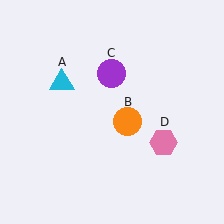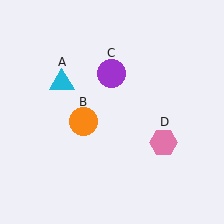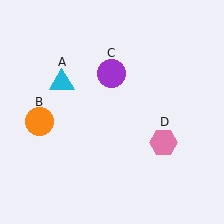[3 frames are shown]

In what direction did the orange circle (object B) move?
The orange circle (object B) moved left.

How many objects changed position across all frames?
1 object changed position: orange circle (object B).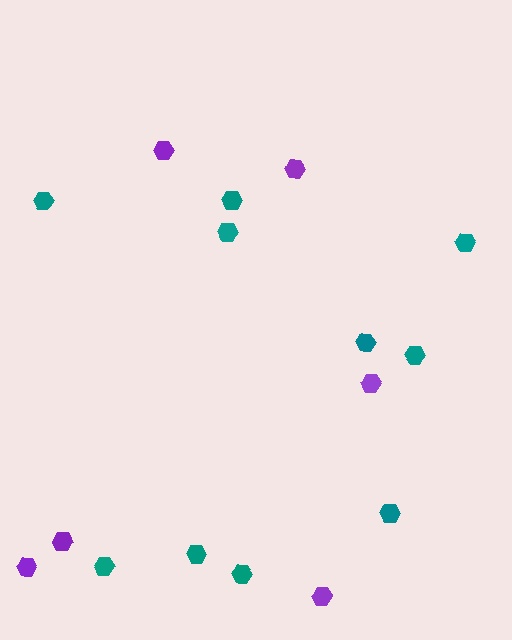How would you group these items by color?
There are 2 groups: one group of teal hexagons (10) and one group of purple hexagons (6).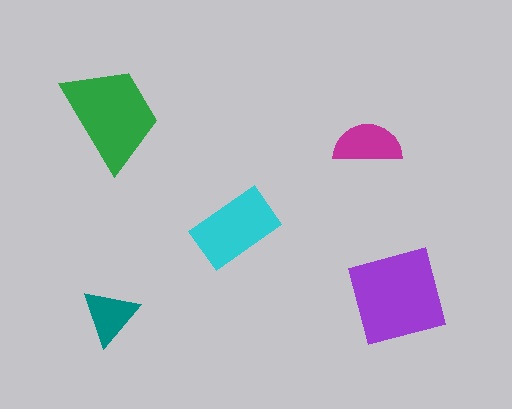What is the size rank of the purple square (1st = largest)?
1st.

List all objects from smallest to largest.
The teal triangle, the magenta semicircle, the cyan rectangle, the green trapezoid, the purple square.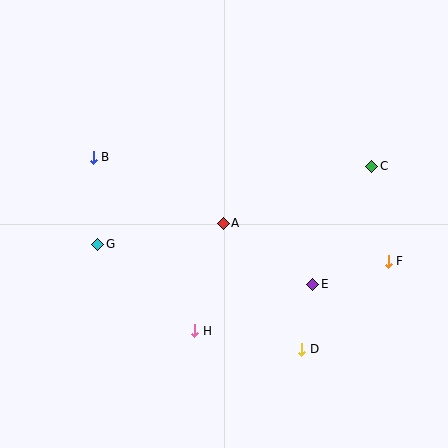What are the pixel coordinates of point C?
Point C is at (372, 166).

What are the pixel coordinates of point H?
Point H is at (195, 331).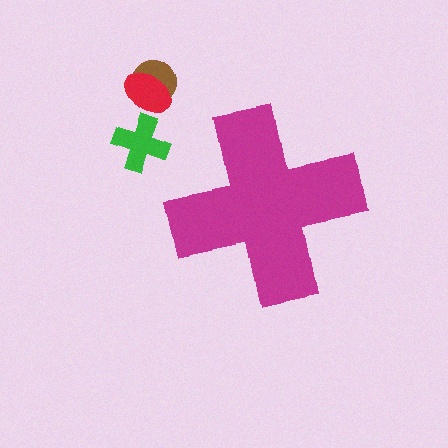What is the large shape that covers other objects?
A magenta cross.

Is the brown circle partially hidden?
No, the brown circle is fully visible.